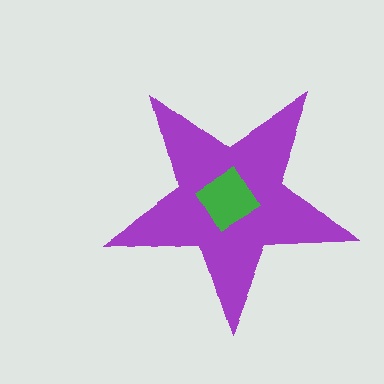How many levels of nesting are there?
2.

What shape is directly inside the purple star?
The green diamond.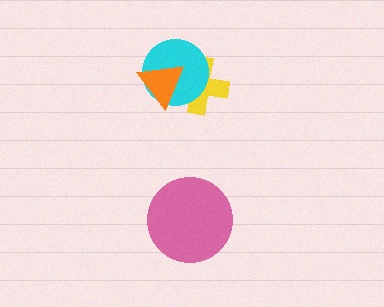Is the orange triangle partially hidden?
No, no other shape covers it.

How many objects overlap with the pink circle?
0 objects overlap with the pink circle.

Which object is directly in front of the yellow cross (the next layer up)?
The cyan circle is directly in front of the yellow cross.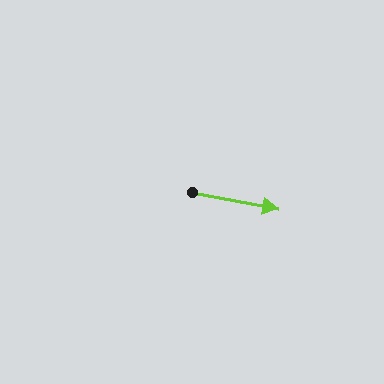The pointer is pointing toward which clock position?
Roughly 3 o'clock.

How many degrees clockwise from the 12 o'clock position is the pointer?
Approximately 101 degrees.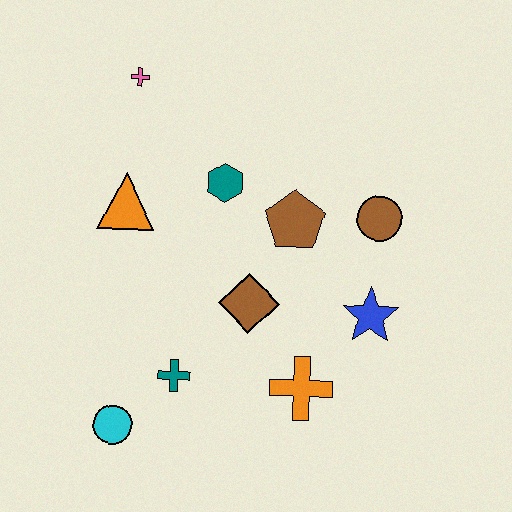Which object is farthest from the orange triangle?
The blue star is farthest from the orange triangle.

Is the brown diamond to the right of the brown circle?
No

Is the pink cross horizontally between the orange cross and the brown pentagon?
No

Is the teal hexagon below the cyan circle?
No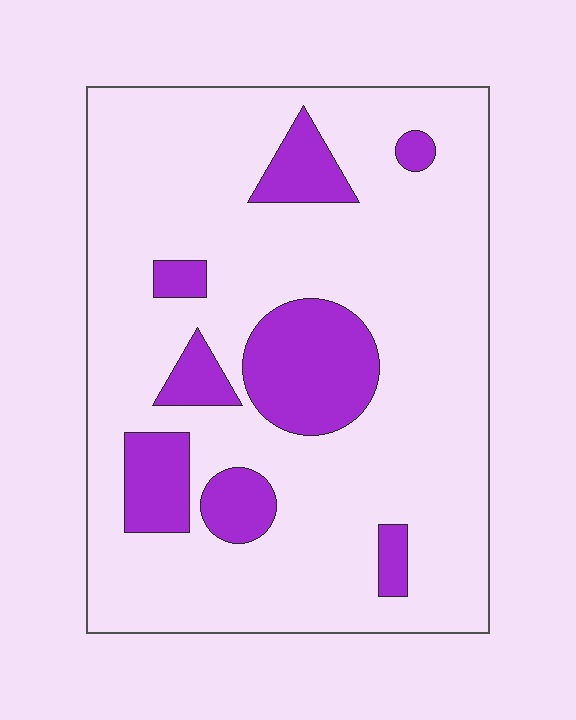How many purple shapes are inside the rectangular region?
8.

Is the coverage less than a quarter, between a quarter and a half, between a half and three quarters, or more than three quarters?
Less than a quarter.